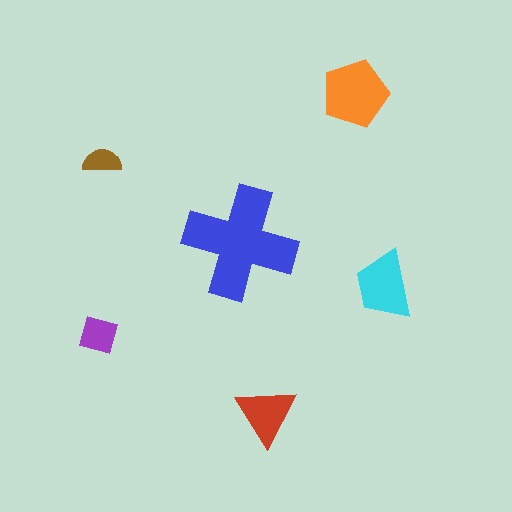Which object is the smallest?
The brown semicircle.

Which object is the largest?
The blue cross.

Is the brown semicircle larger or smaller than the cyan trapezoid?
Smaller.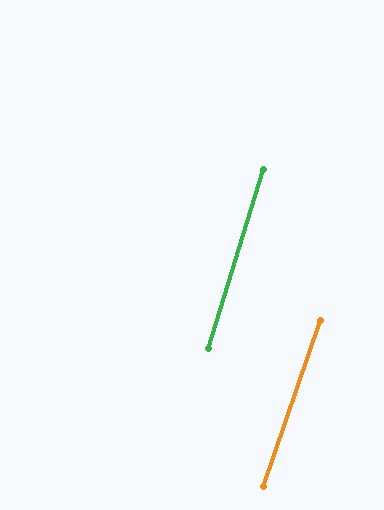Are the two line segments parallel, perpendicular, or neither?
Parallel — their directions differ by only 1.9°.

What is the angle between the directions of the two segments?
Approximately 2 degrees.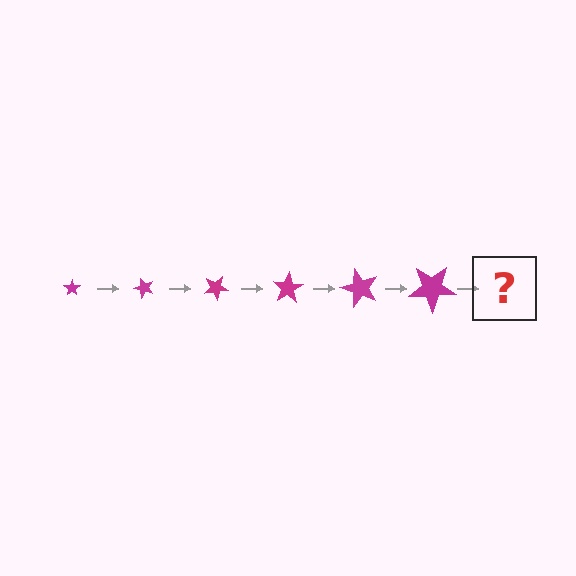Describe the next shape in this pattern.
It should be a star, larger than the previous one and rotated 300 degrees from the start.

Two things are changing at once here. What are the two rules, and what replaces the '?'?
The two rules are that the star grows larger each step and it rotates 50 degrees each step. The '?' should be a star, larger than the previous one and rotated 300 degrees from the start.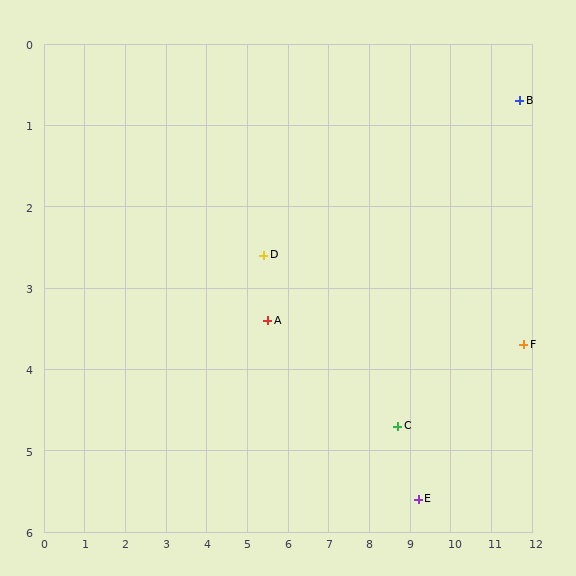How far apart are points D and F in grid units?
Points D and F are about 6.5 grid units apart.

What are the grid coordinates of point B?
Point B is at approximately (11.7, 0.7).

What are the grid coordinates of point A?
Point A is at approximately (5.5, 3.4).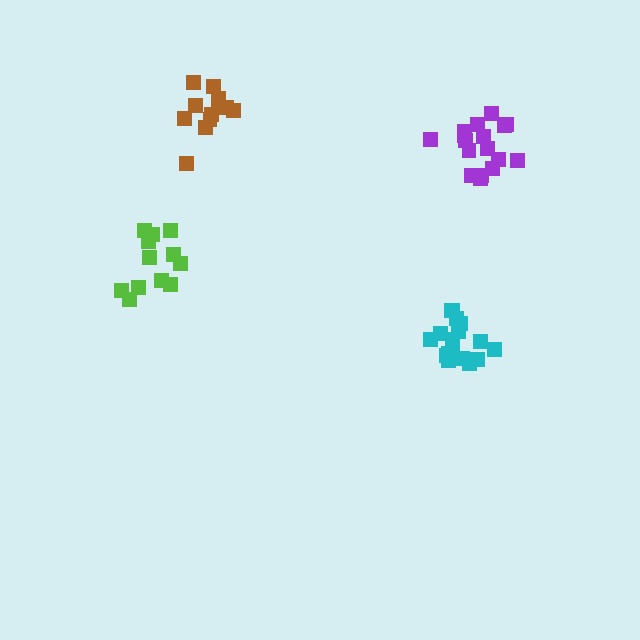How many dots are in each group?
Group 1: 17 dots, Group 2: 12 dots, Group 3: 12 dots, Group 4: 18 dots (59 total).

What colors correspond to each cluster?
The clusters are colored: purple, lime, brown, cyan.